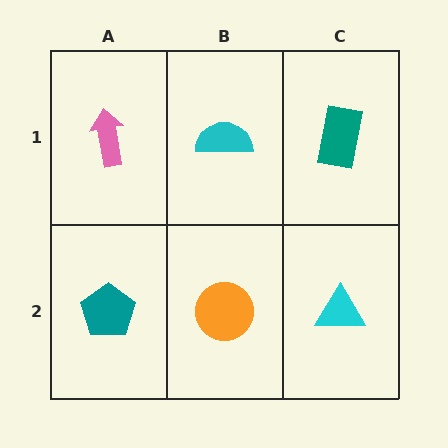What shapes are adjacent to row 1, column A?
A teal pentagon (row 2, column A), a cyan semicircle (row 1, column B).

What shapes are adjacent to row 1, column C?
A cyan triangle (row 2, column C), a cyan semicircle (row 1, column B).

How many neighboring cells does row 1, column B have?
3.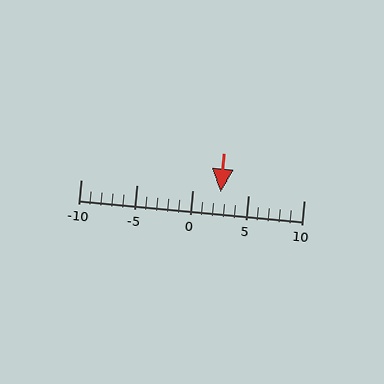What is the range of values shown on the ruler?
The ruler shows values from -10 to 10.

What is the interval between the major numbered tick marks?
The major tick marks are spaced 5 units apart.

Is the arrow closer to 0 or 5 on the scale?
The arrow is closer to 5.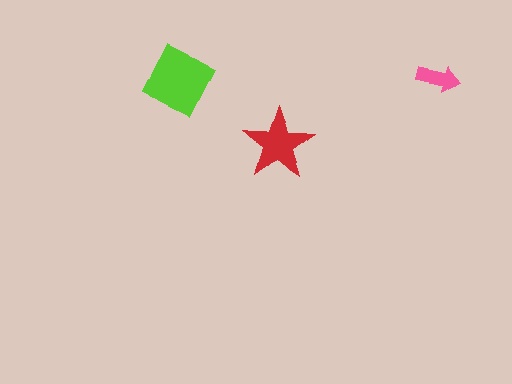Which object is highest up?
The pink arrow is topmost.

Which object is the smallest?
The pink arrow.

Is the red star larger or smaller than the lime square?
Smaller.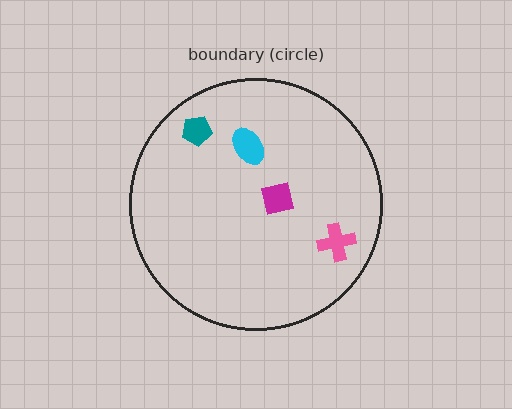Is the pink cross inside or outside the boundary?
Inside.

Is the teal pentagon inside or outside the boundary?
Inside.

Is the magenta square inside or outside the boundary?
Inside.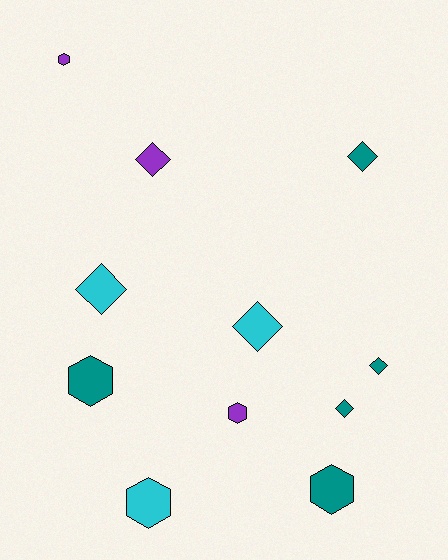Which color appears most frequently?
Teal, with 5 objects.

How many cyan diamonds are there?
There are 2 cyan diamonds.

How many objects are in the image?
There are 11 objects.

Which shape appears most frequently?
Diamond, with 6 objects.